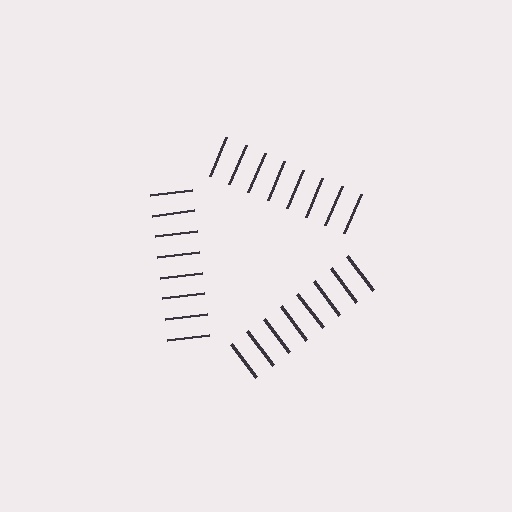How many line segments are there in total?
24 — 8 along each of the 3 edges.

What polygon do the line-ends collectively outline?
An illusory triangle — the line segments terminate on its edges but no continuous stroke is drawn.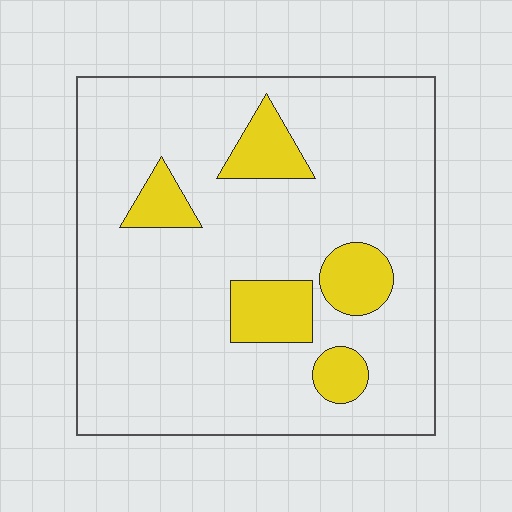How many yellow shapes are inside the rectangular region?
5.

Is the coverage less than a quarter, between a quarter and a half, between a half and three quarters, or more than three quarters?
Less than a quarter.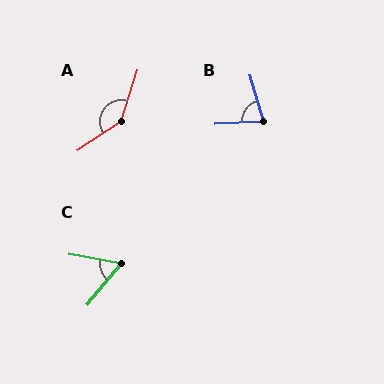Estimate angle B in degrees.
Approximately 77 degrees.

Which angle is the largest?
A, at approximately 141 degrees.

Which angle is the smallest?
C, at approximately 60 degrees.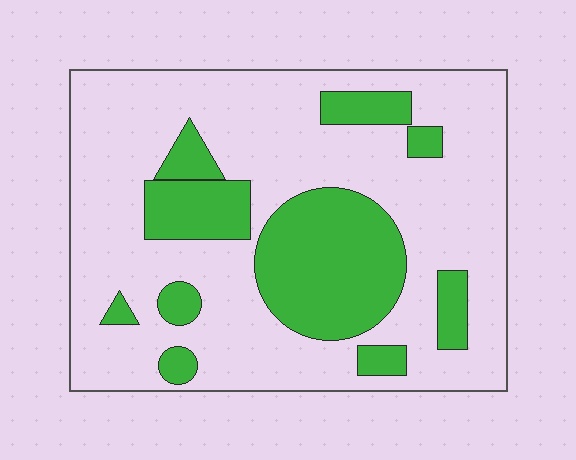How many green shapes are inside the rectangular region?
10.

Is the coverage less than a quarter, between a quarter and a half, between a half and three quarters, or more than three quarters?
Between a quarter and a half.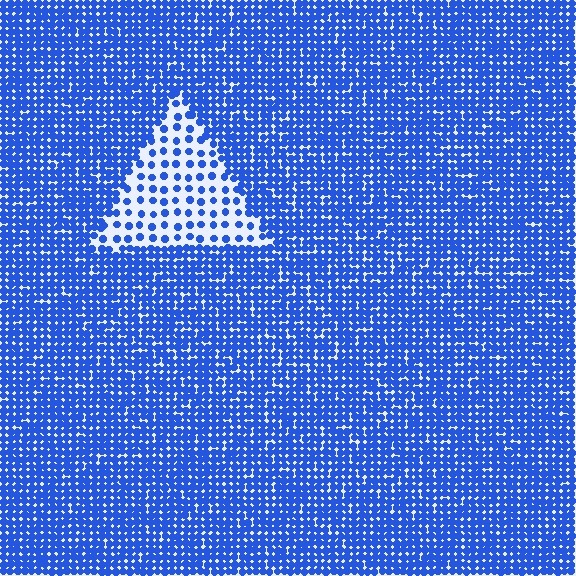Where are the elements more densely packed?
The elements are more densely packed outside the triangle boundary.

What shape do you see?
I see a triangle.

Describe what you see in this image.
The image contains small blue elements arranged at two different densities. A triangle-shaped region is visible where the elements are less densely packed than the surrounding area.